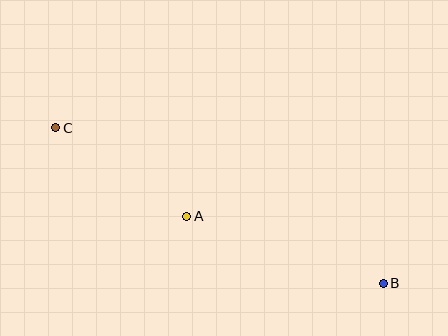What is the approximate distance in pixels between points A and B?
The distance between A and B is approximately 208 pixels.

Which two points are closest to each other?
Points A and C are closest to each other.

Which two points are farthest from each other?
Points B and C are farthest from each other.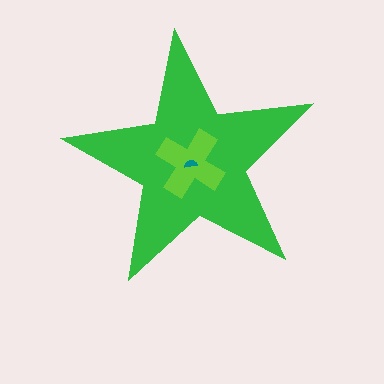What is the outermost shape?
The green star.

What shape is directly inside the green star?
The lime cross.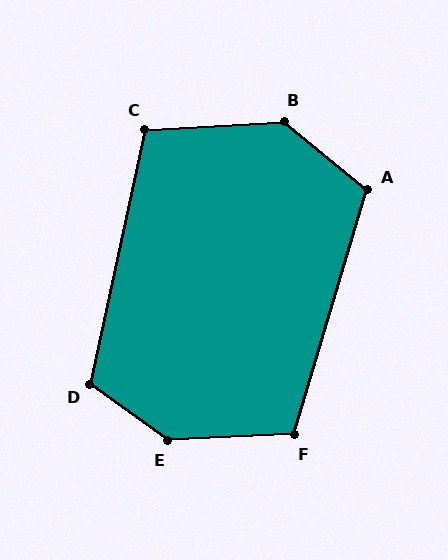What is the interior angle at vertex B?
Approximately 137 degrees (obtuse).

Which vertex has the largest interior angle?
E, at approximately 142 degrees.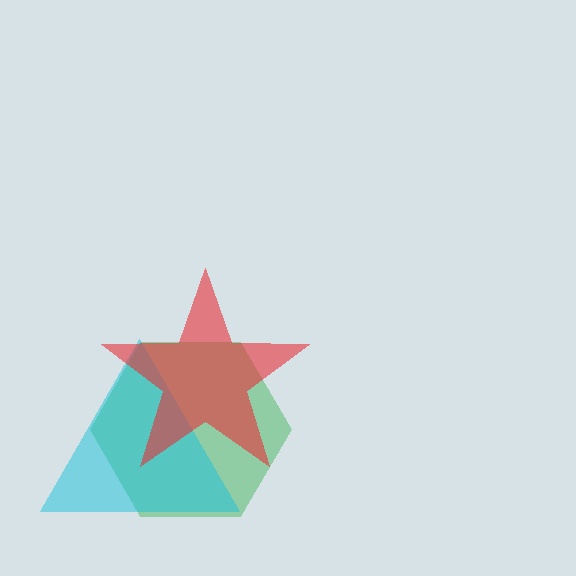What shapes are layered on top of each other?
The layered shapes are: a green hexagon, a cyan triangle, a red star.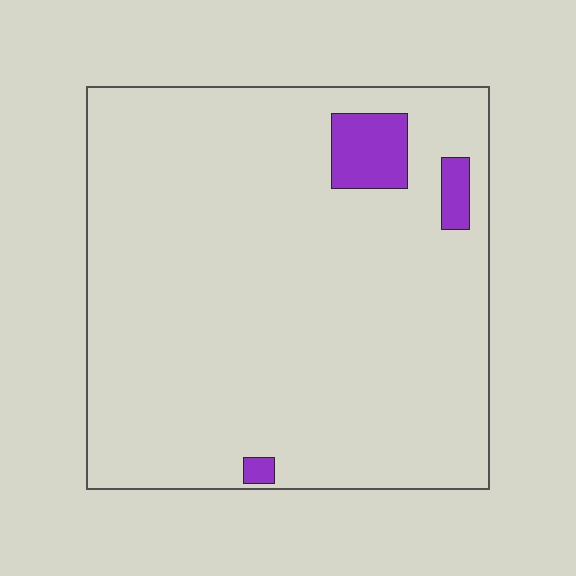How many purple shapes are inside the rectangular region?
3.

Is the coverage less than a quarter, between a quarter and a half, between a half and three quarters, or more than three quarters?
Less than a quarter.